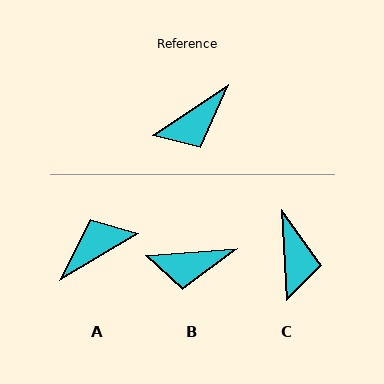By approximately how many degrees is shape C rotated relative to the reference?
Approximately 59 degrees counter-clockwise.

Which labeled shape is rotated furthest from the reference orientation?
A, about 177 degrees away.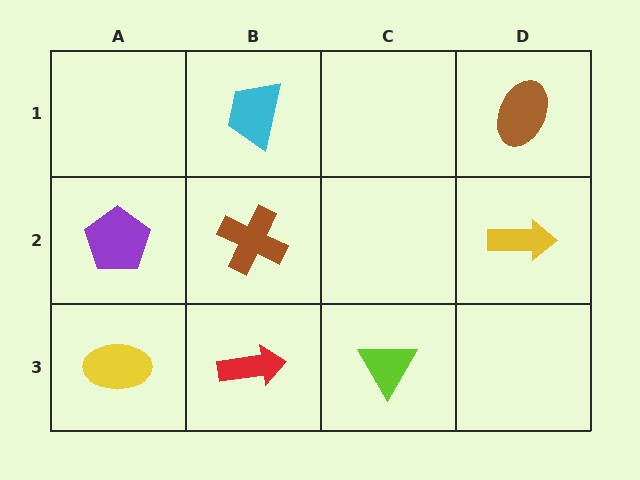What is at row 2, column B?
A brown cross.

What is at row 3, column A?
A yellow ellipse.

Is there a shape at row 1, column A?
No, that cell is empty.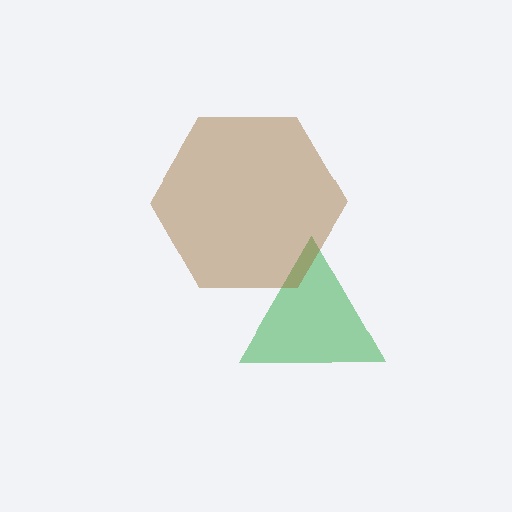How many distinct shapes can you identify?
There are 2 distinct shapes: a green triangle, a brown hexagon.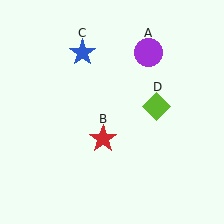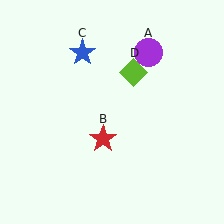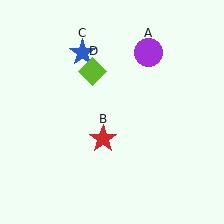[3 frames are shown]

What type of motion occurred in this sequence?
The lime diamond (object D) rotated counterclockwise around the center of the scene.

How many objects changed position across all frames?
1 object changed position: lime diamond (object D).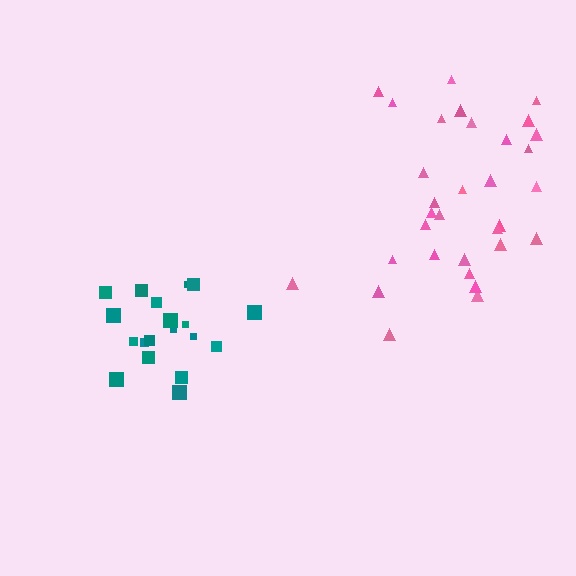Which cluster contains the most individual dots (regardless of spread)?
Pink (32).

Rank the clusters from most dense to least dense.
teal, pink.